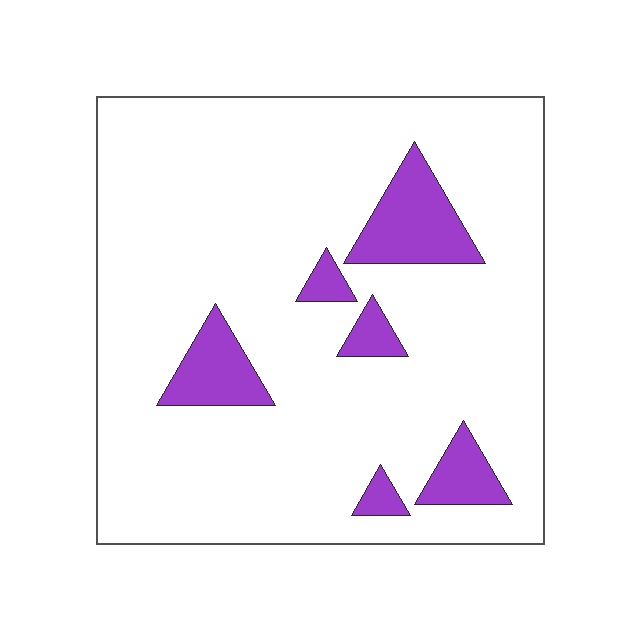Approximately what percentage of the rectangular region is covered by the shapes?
Approximately 10%.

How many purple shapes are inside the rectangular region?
6.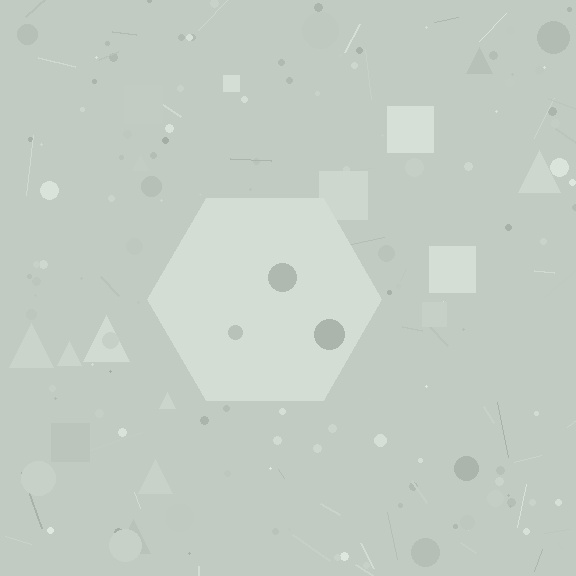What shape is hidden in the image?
A hexagon is hidden in the image.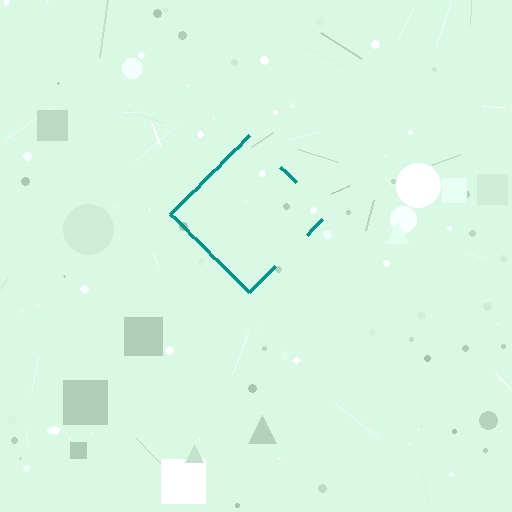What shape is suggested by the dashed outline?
The dashed outline suggests a diamond.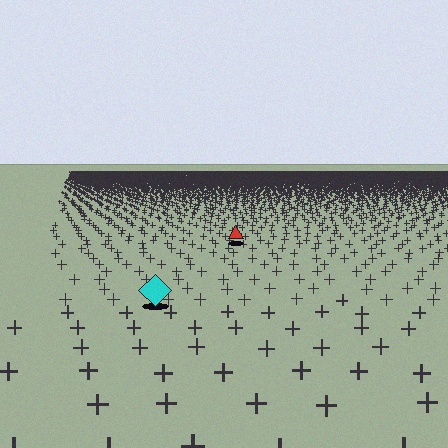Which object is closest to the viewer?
The cyan diamond is closest. The texture marks near it are larger and more spread out.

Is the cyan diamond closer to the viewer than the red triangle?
Yes. The cyan diamond is closer — you can tell from the texture gradient: the ground texture is coarser near it.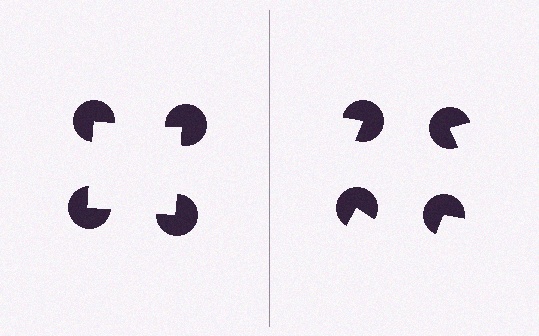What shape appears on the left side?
An illusory square.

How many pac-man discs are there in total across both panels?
8 — 4 on each side.